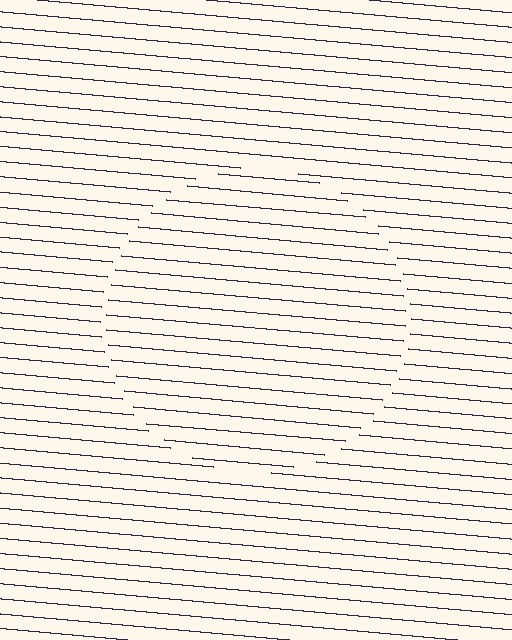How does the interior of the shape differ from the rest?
The interior of the shape contains the same grating, shifted by half a period — the contour is defined by the phase discontinuity where line-ends from the inner and outer gratings abut.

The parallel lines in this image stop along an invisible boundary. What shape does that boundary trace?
An illusory circle. The interior of the shape contains the same grating, shifted by half a period — the contour is defined by the phase discontinuity where line-ends from the inner and outer gratings abut.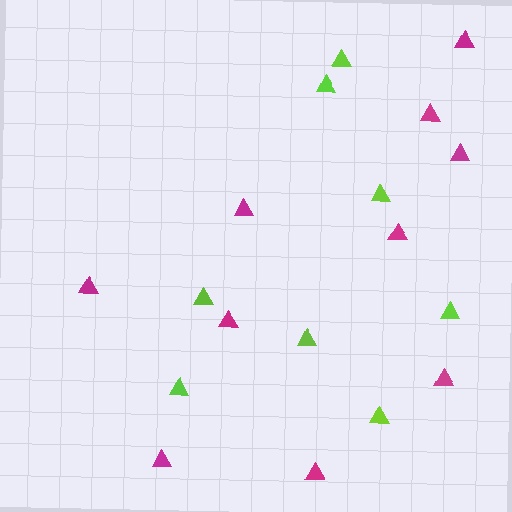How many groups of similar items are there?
There are 2 groups: one group of lime triangles (8) and one group of magenta triangles (10).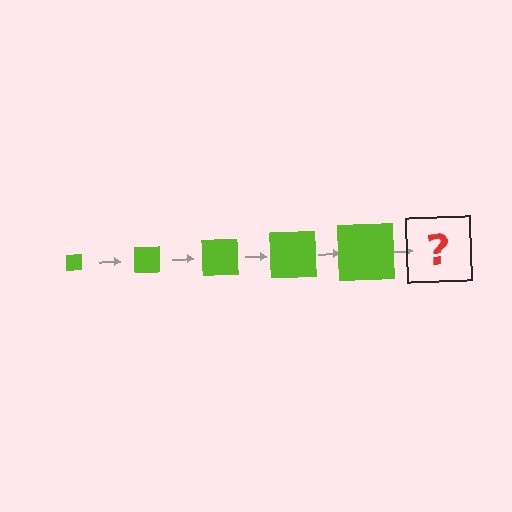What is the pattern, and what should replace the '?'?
The pattern is that the square gets progressively larger each step. The '?' should be a lime square, larger than the previous one.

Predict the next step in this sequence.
The next step is a lime square, larger than the previous one.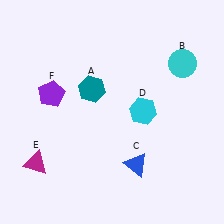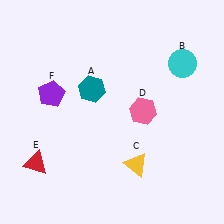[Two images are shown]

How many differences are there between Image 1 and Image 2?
There are 3 differences between the two images.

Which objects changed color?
C changed from blue to yellow. D changed from cyan to pink. E changed from magenta to red.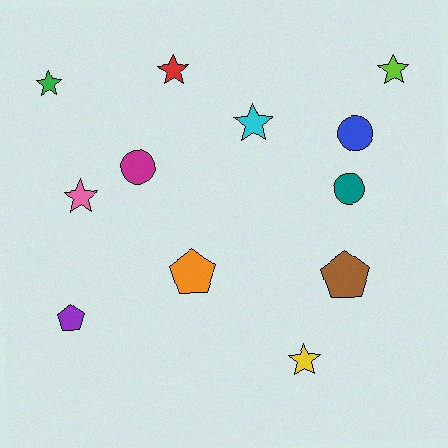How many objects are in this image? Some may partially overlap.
There are 12 objects.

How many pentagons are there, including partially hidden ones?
There are 3 pentagons.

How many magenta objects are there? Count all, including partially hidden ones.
There is 1 magenta object.